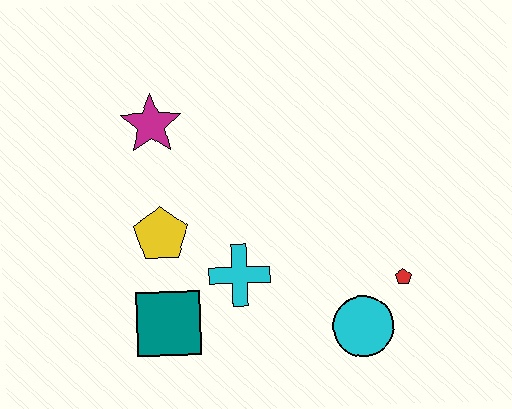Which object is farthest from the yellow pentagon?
The red pentagon is farthest from the yellow pentagon.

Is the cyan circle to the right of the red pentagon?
No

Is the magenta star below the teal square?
No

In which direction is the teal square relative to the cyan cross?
The teal square is to the left of the cyan cross.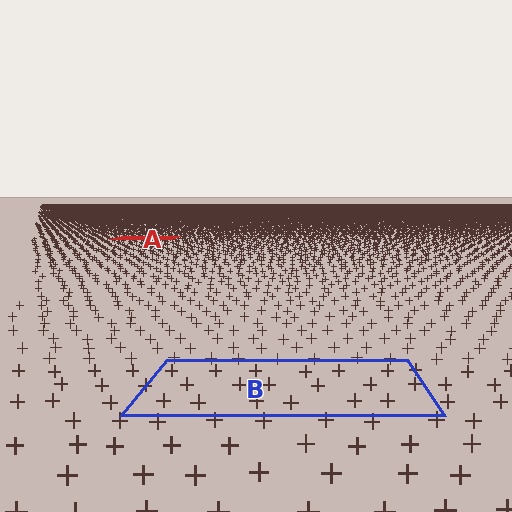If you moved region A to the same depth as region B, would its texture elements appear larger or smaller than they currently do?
They would appear larger. At a closer depth, the same texture elements are projected at a bigger on-screen size.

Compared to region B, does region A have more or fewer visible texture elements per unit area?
Region A has more texture elements per unit area — they are packed more densely because it is farther away.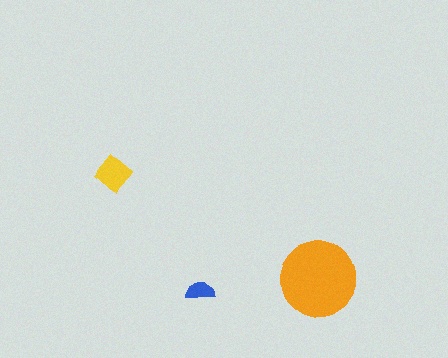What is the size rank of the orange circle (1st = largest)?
1st.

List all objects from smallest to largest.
The blue semicircle, the yellow diamond, the orange circle.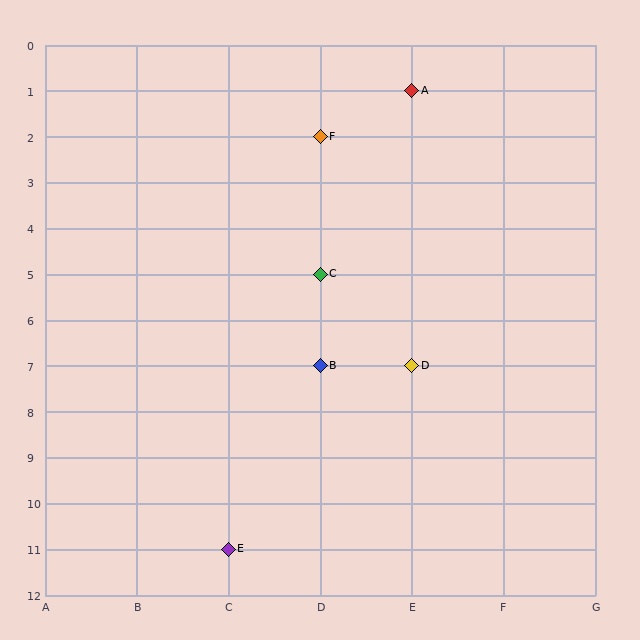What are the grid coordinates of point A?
Point A is at grid coordinates (E, 1).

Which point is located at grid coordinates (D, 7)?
Point B is at (D, 7).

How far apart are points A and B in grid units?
Points A and B are 1 column and 6 rows apart (about 6.1 grid units diagonally).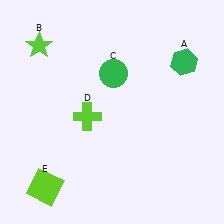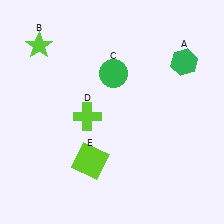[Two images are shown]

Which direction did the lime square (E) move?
The lime square (E) moved right.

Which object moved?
The lime square (E) moved right.